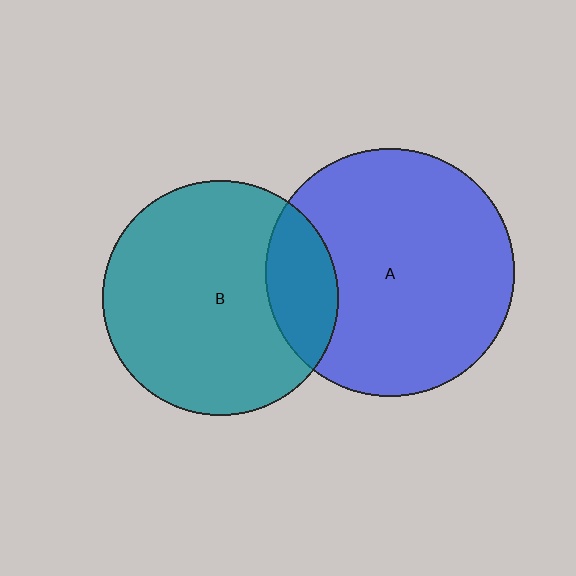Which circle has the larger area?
Circle A (blue).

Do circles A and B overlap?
Yes.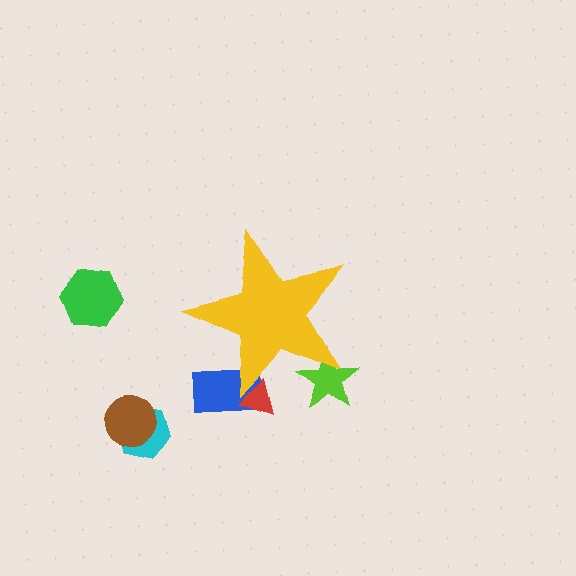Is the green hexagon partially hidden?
No, the green hexagon is fully visible.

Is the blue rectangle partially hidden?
Yes, the blue rectangle is partially hidden behind the yellow star.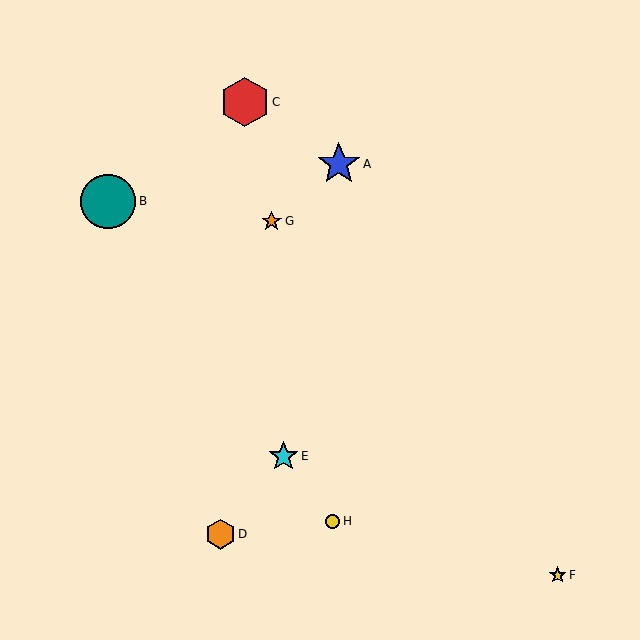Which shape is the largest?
The teal circle (labeled B) is the largest.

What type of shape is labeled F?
Shape F is a yellow star.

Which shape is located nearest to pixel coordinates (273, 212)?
The orange star (labeled G) at (272, 221) is nearest to that location.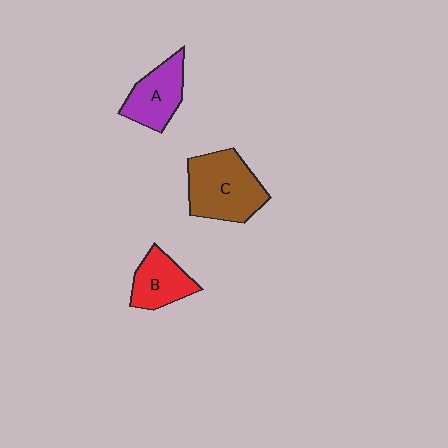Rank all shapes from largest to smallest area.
From largest to smallest: C (brown), A (purple), B (red).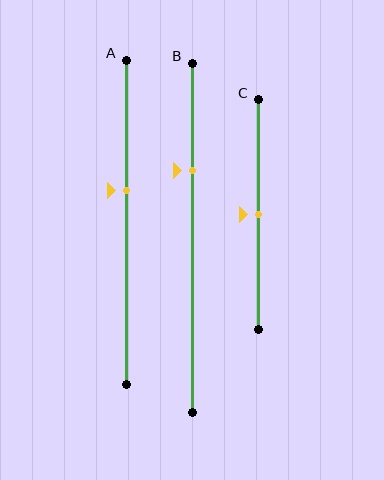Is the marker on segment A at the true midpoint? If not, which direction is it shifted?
No, the marker on segment A is shifted upward by about 10% of the segment length.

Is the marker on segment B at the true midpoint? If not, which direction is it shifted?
No, the marker on segment B is shifted upward by about 19% of the segment length.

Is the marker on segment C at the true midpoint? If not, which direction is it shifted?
Yes, the marker on segment C is at the true midpoint.